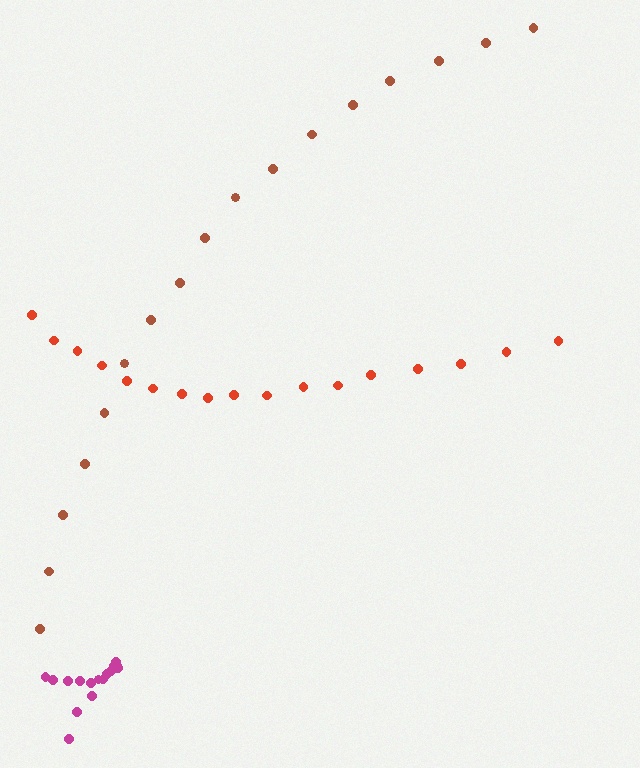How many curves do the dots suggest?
There are 3 distinct paths.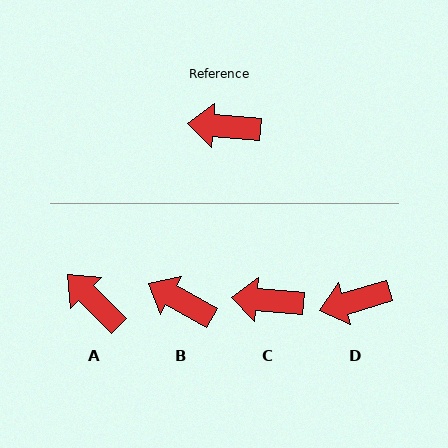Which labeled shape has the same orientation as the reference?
C.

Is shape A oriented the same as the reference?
No, it is off by about 40 degrees.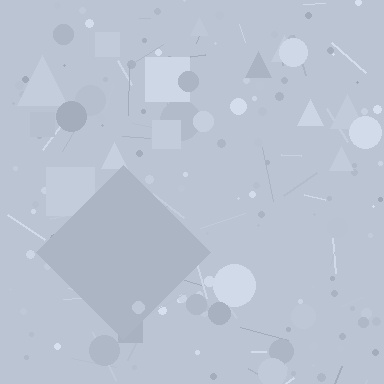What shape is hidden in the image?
A diamond is hidden in the image.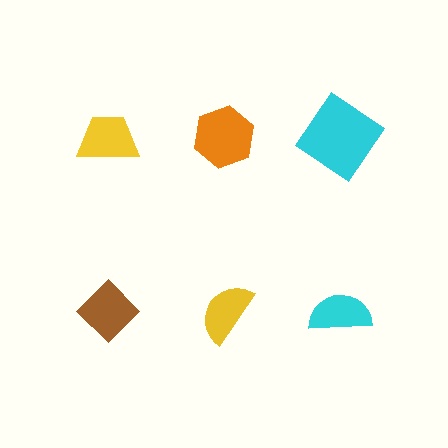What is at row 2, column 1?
A brown diamond.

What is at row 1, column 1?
A yellow trapezoid.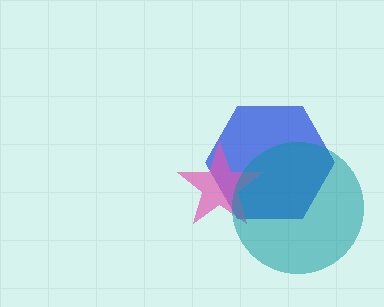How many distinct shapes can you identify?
There are 3 distinct shapes: a blue hexagon, a pink star, a teal circle.